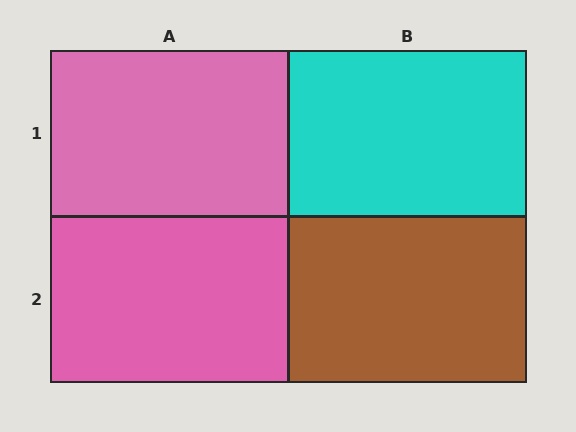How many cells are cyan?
1 cell is cyan.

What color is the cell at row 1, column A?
Pink.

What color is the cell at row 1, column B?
Cyan.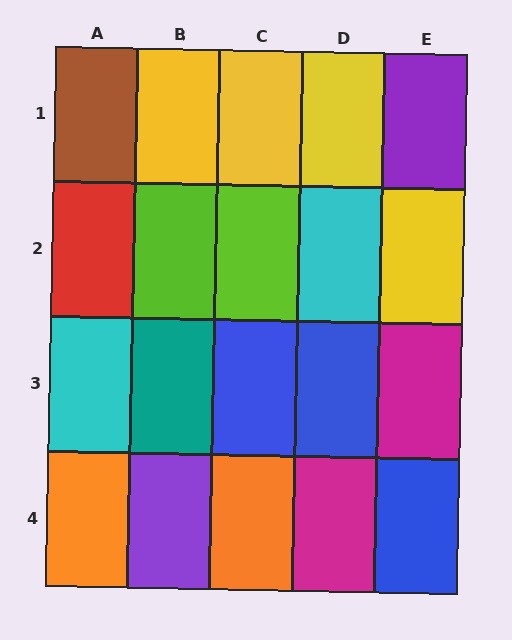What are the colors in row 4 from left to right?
Orange, purple, orange, magenta, blue.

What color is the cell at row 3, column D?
Blue.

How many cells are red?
1 cell is red.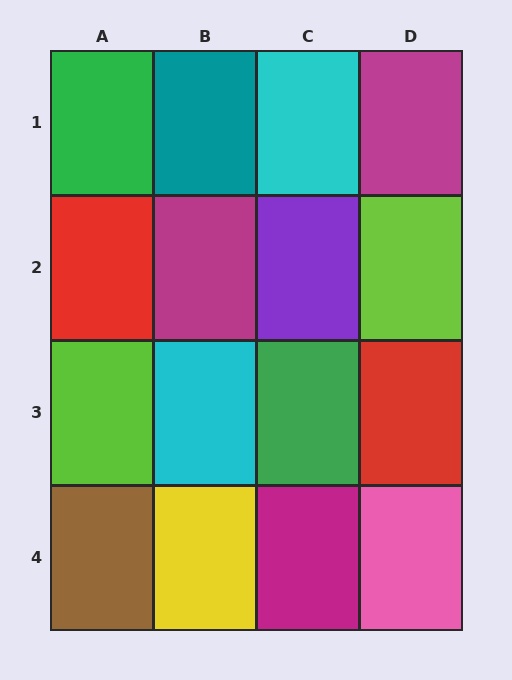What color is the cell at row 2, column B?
Magenta.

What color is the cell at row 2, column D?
Lime.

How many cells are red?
2 cells are red.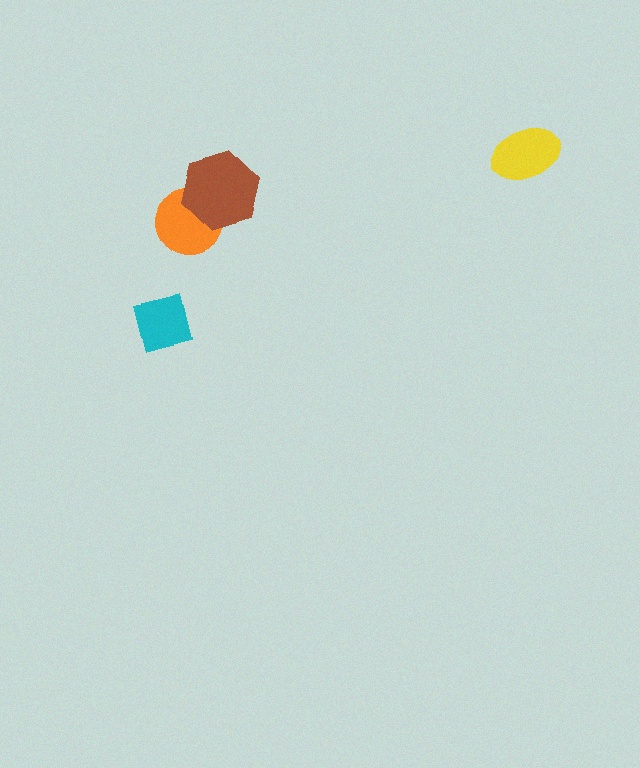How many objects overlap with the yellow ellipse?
0 objects overlap with the yellow ellipse.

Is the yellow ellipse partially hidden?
No, no other shape covers it.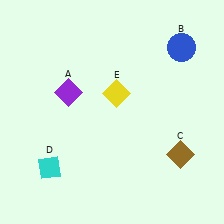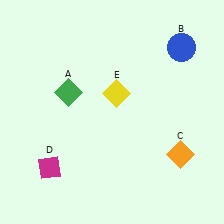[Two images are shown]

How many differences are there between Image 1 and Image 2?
There are 3 differences between the two images.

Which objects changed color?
A changed from purple to green. C changed from brown to orange. D changed from cyan to magenta.